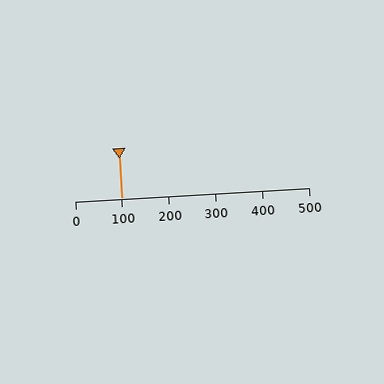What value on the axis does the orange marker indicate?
The marker indicates approximately 100.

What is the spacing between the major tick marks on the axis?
The major ticks are spaced 100 apart.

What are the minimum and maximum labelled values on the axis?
The axis runs from 0 to 500.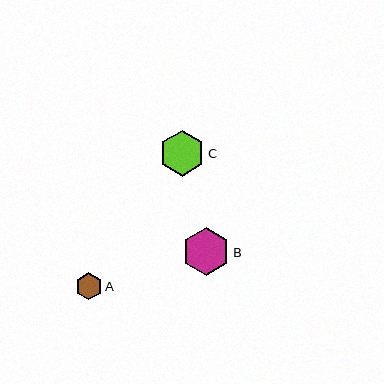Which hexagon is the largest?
Hexagon B is the largest with a size of approximately 48 pixels.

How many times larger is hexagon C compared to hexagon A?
Hexagon C is approximately 1.7 times the size of hexagon A.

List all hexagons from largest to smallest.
From largest to smallest: B, C, A.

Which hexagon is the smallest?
Hexagon A is the smallest with a size of approximately 27 pixels.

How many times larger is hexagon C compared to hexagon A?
Hexagon C is approximately 1.7 times the size of hexagon A.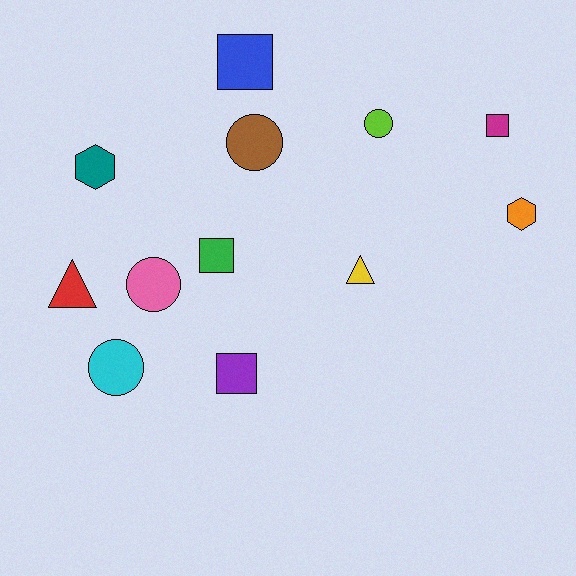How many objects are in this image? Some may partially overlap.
There are 12 objects.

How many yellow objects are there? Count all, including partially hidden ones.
There is 1 yellow object.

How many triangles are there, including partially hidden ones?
There are 2 triangles.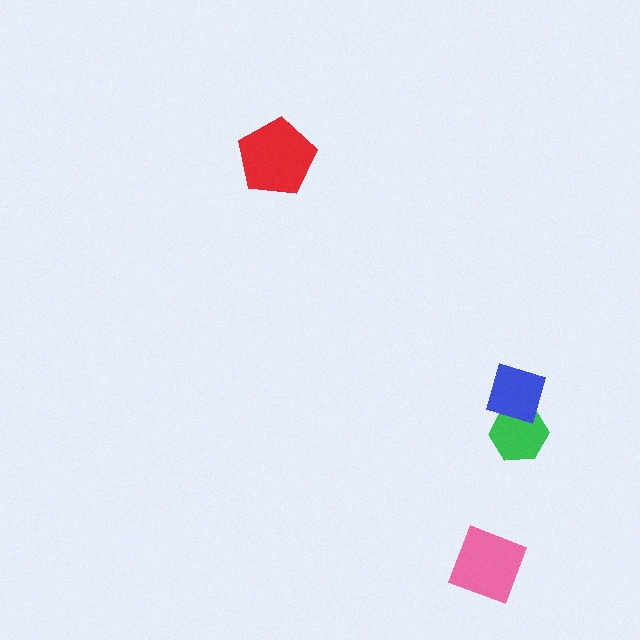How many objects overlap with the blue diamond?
1 object overlaps with the blue diamond.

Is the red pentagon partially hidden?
No, no other shape covers it.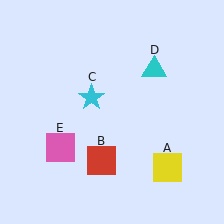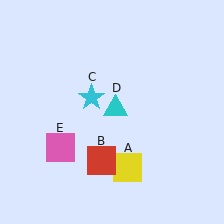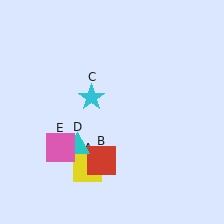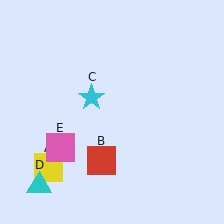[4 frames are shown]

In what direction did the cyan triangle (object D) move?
The cyan triangle (object D) moved down and to the left.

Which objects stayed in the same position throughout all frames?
Red square (object B) and cyan star (object C) and pink square (object E) remained stationary.